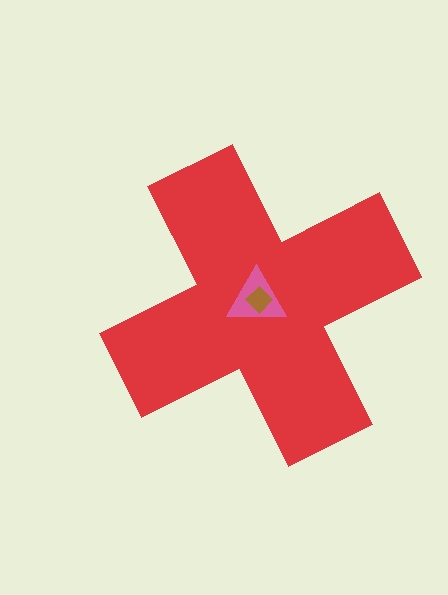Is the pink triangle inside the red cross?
Yes.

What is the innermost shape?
The brown diamond.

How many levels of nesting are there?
3.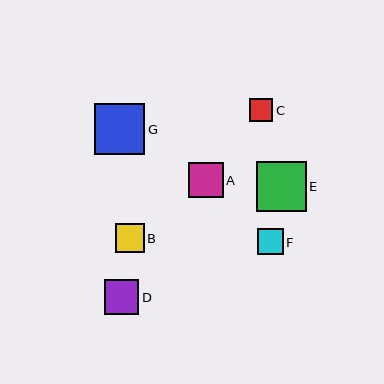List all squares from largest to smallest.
From largest to smallest: G, E, A, D, B, F, C.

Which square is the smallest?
Square C is the smallest with a size of approximately 23 pixels.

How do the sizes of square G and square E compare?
Square G and square E are approximately the same size.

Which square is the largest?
Square G is the largest with a size of approximately 50 pixels.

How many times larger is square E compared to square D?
Square E is approximately 1.4 times the size of square D.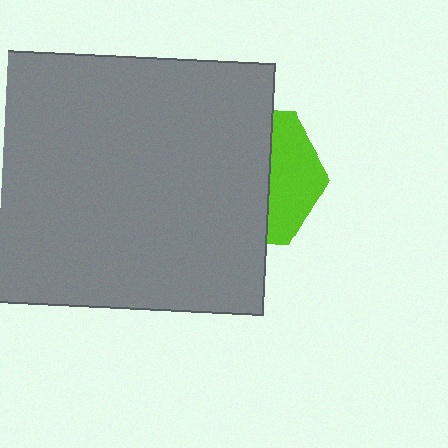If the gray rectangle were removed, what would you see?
You would see the complete lime hexagon.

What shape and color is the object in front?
The object in front is a gray rectangle.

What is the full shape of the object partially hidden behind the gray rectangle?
The partially hidden object is a lime hexagon.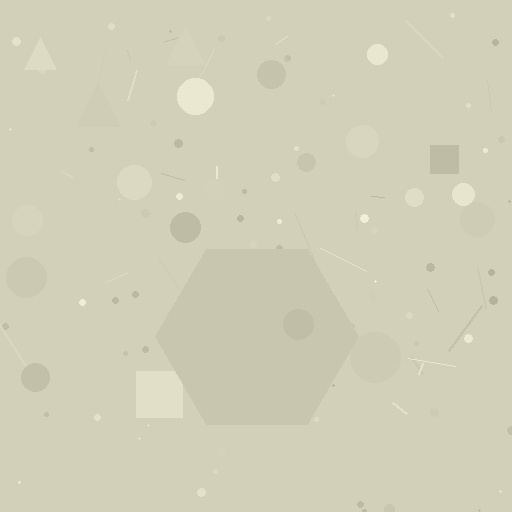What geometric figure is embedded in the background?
A hexagon is embedded in the background.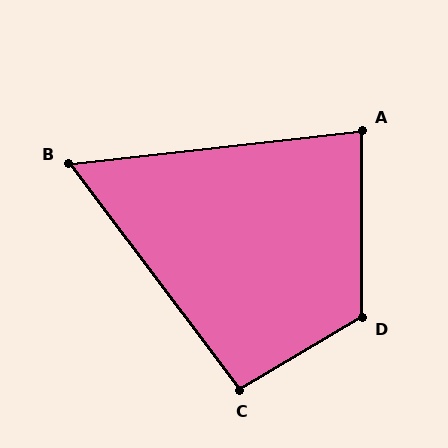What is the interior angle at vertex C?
Approximately 96 degrees (obtuse).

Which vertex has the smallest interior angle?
B, at approximately 59 degrees.